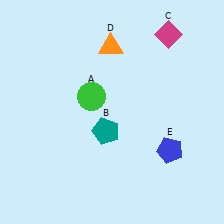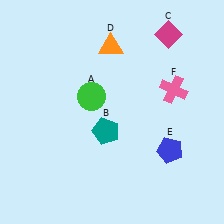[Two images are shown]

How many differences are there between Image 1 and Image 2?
There is 1 difference between the two images.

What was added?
A pink cross (F) was added in Image 2.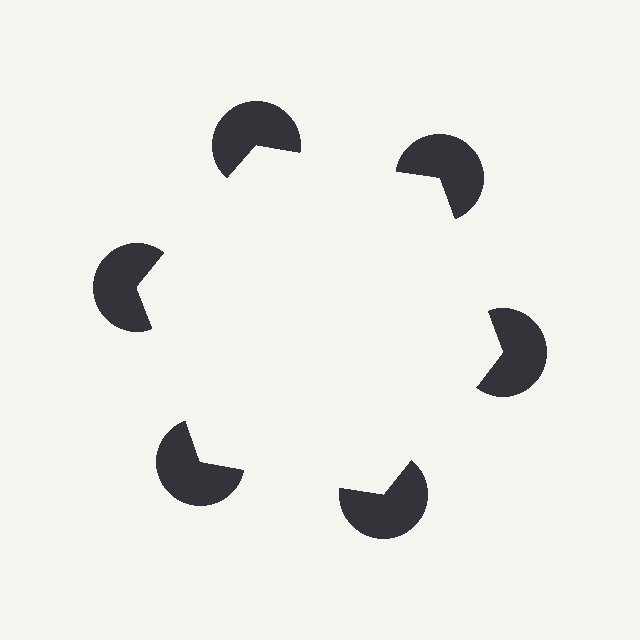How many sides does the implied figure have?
6 sides.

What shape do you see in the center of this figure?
An illusory hexagon — its edges are inferred from the aligned wedge cuts in the pac-man discs, not physically drawn.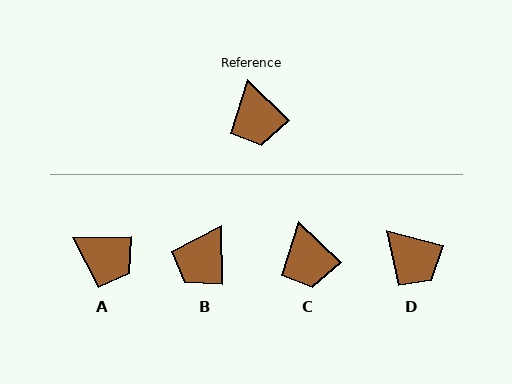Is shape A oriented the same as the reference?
No, it is off by about 46 degrees.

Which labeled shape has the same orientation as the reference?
C.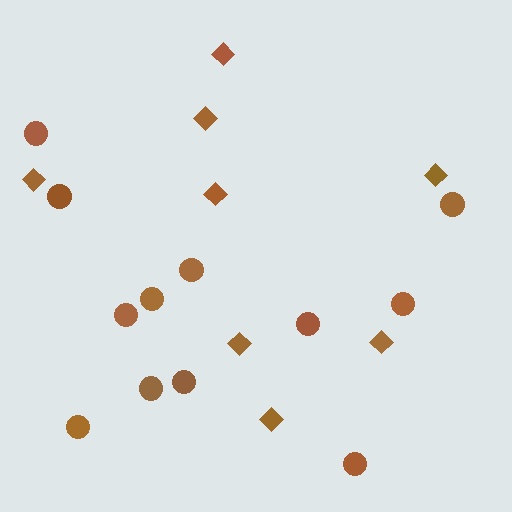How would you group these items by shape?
There are 2 groups: one group of diamonds (8) and one group of circles (12).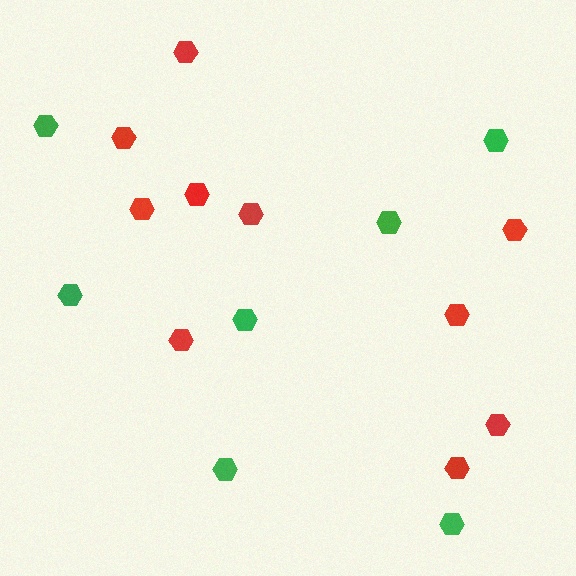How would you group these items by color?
There are 2 groups: one group of green hexagons (7) and one group of red hexagons (10).